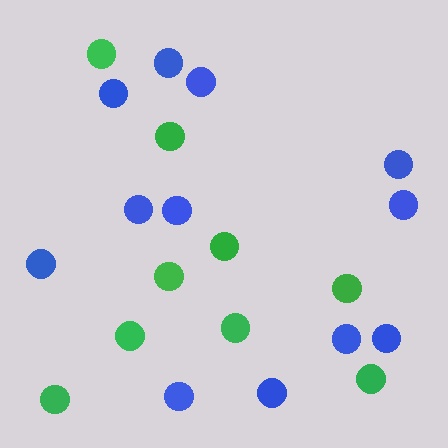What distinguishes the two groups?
There are 2 groups: one group of green circles (9) and one group of blue circles (12).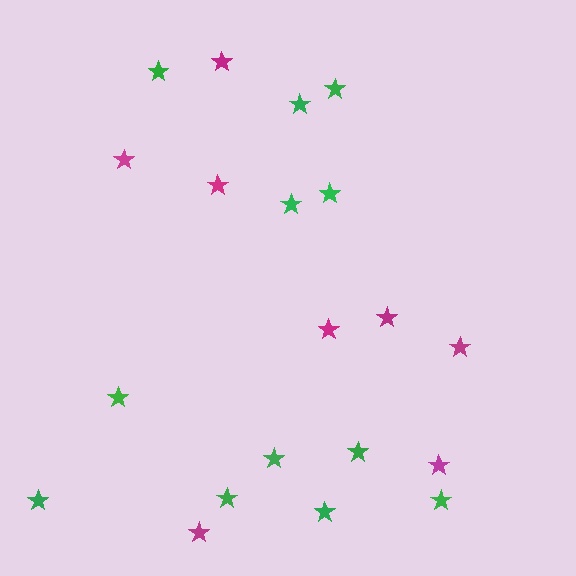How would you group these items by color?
There are 2 groups: one group of green stars (12) and one group of magenta stars (8).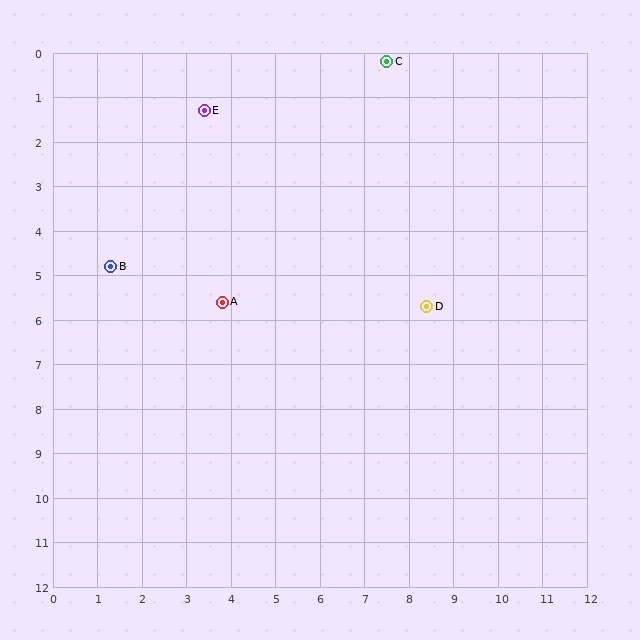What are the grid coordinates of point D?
Point D is at approximately (8.4, 5.7).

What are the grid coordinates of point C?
Point C is at approximately (7.5, 0.2).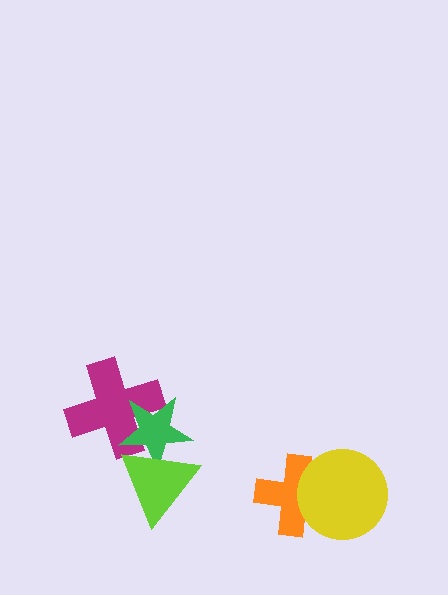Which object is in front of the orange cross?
The yellow circle is in front of the orange cross.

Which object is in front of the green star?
The lime triangle is in front of the green star.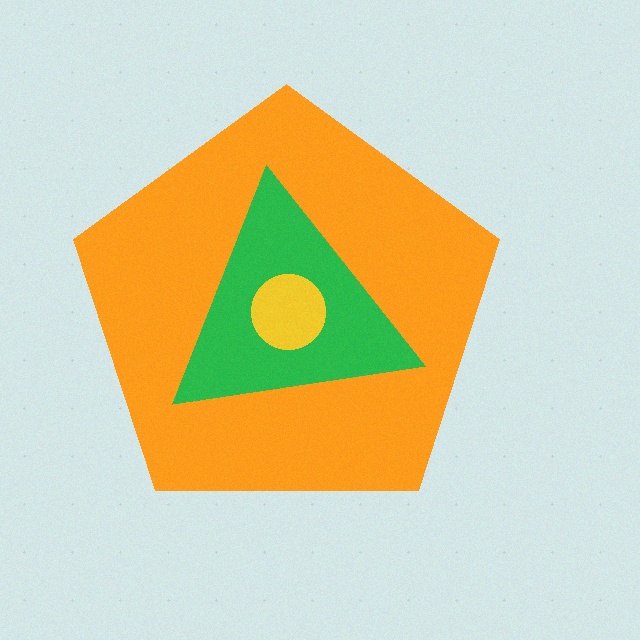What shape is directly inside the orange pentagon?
The green triangle.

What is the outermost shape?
The orange pentagon.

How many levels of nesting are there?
3.